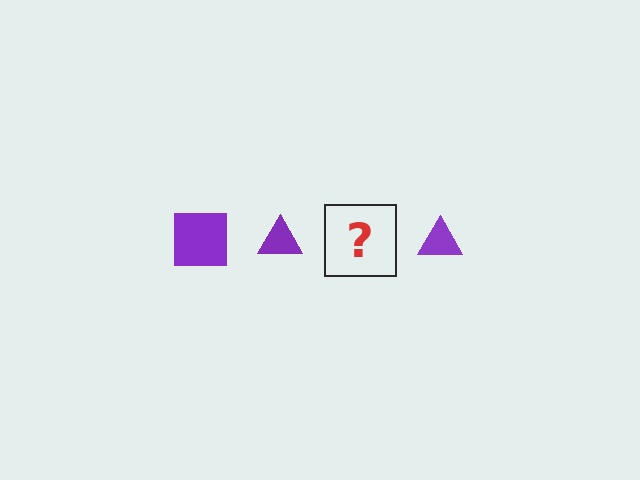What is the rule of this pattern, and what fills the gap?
The rule is that the pattern cycles through square, triangle shapes in purple. The gap should be filled with a purple square.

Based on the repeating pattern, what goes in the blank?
The blank should be a purple square.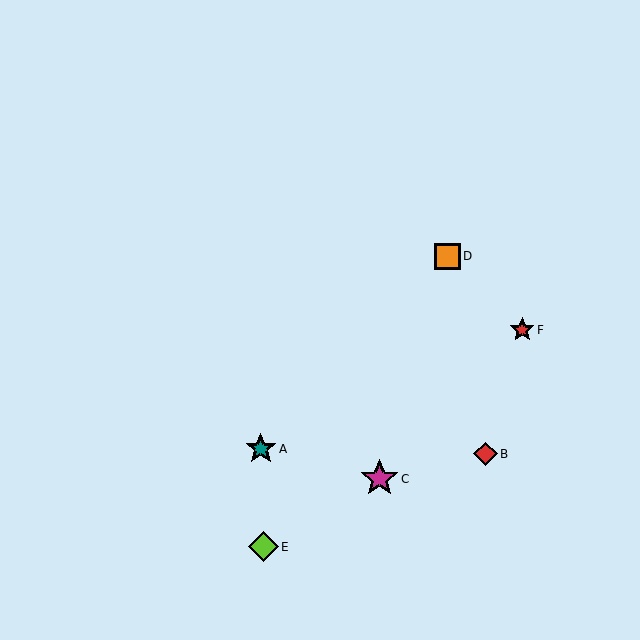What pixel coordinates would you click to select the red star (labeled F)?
Click at (522, 330) to select the red star F.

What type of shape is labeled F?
Shape F is a red star.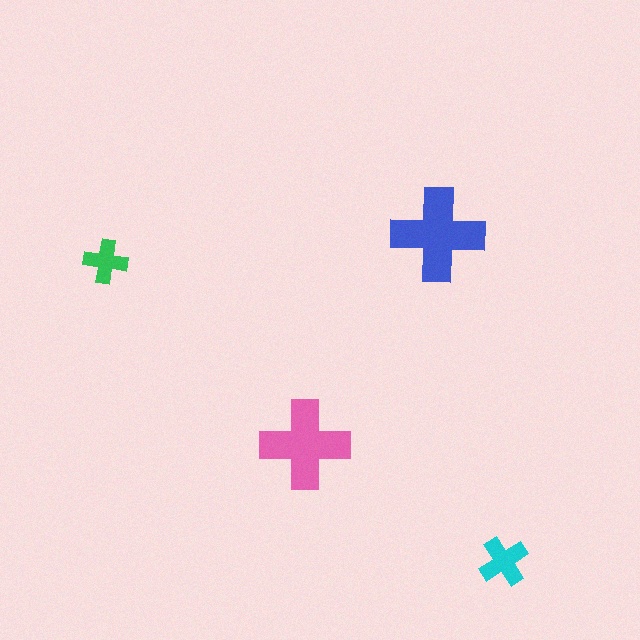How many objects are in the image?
There are 4 objects in the image.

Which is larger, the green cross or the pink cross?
The pink one.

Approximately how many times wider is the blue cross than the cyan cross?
About 2 times wider.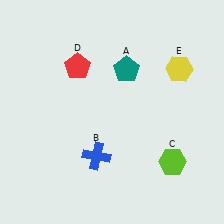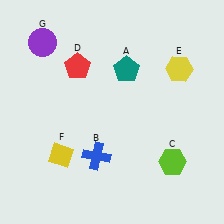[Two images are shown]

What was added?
A yellow diamond (F), a purple circle (G) were added in Image 2.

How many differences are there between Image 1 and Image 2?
There are 2 differences between the two images.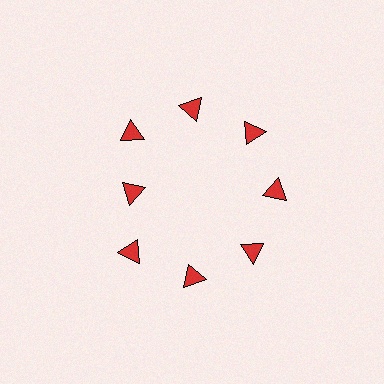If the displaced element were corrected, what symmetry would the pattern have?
It would have 8-fold rotational symmetry — the pattern would map onto itself every 45 degrees.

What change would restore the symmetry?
The symmetry would be restored by moving it outward, back onto the ring so that all 8 triangles sit at equal angles and equal distance from the center.